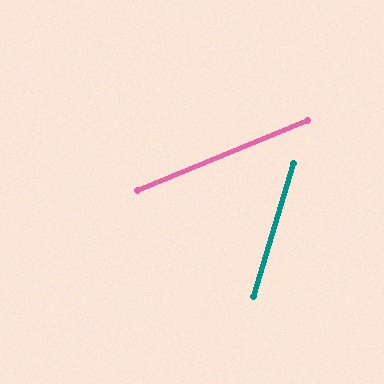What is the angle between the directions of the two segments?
Approximately 51 degrees.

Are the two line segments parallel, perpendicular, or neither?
Neither parallel nor perpendicular — they differ by about 51°.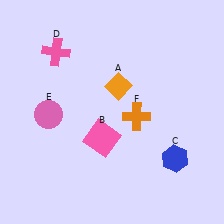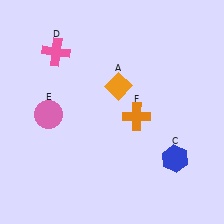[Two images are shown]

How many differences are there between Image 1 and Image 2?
There is 1 difference between the two images.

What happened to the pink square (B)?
The pink square (B) was removed in Image 2. It was in the bottom-left area of Image 1.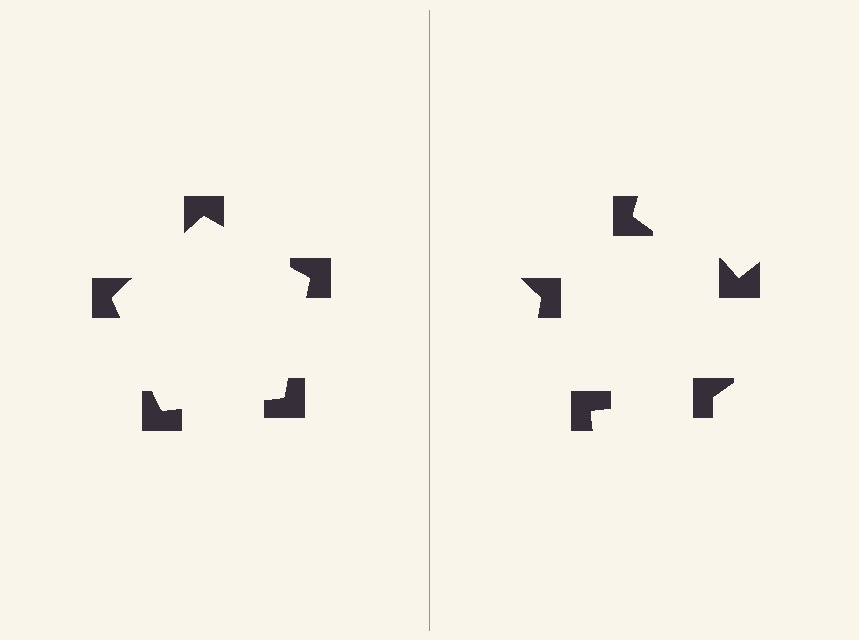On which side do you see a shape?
An illusory pentagon appears on the left side. On the right side the wedge cuts are rotated, so no coherent shape forms.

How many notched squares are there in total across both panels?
10 — 5 on each side.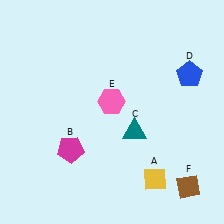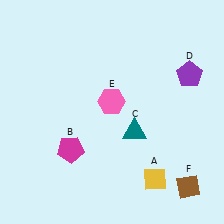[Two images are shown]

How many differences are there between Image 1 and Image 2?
There is 1 difference between the two images.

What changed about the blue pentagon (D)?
In Image 1, D is blue. In Image 2, it changed to purple.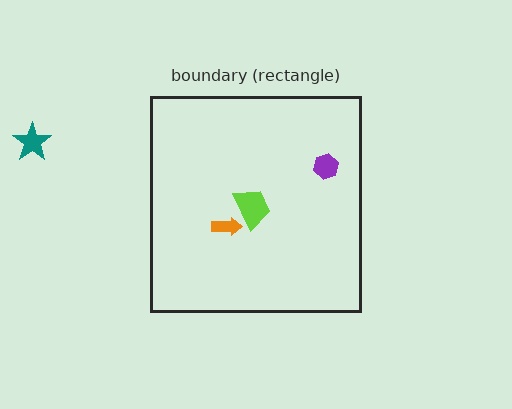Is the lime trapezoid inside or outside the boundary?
Inside.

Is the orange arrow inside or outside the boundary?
Inside.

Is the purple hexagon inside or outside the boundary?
Inside.